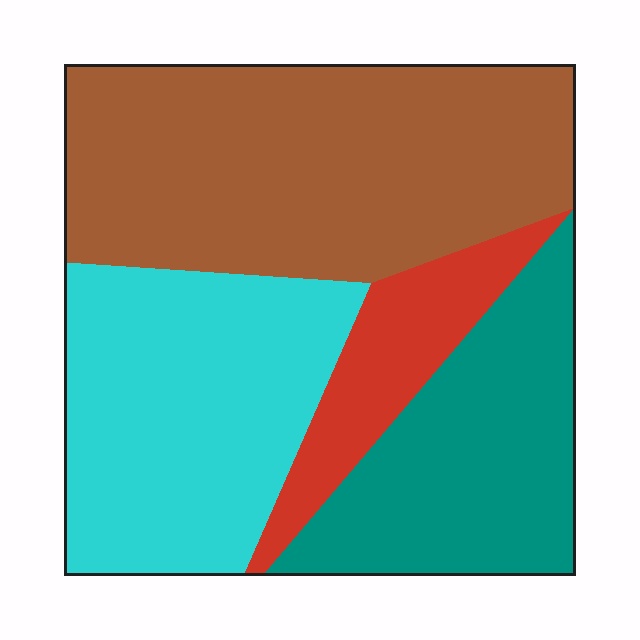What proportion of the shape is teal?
Teal covers about 20% of the shape.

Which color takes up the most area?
Brown, at roughly 40%.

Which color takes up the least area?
Red, at roughly 10%.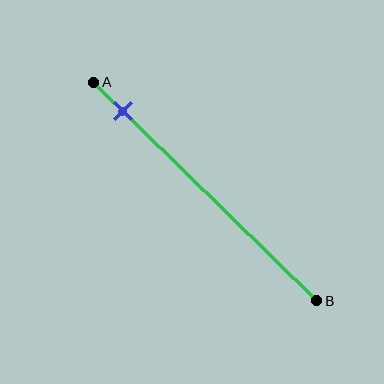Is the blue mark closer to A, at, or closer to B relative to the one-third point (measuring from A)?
The blue mark is closer to point A than the one-third point of segment AB.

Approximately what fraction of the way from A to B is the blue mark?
The blue mark is approximately 15% of the way from A to B.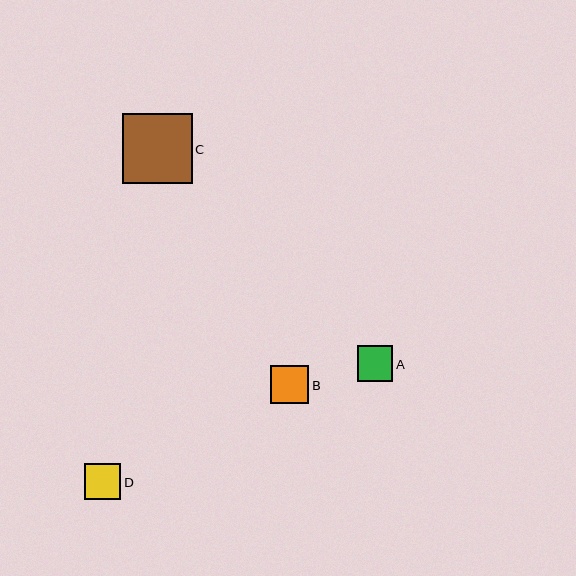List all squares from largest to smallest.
From largest to smallest: C, B, D, A.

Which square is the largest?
Square C is the largest with a size of approximately 70 pixels.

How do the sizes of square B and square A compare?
Square B and square A are approximately the same size.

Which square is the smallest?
Square A is the smallest with a size of approximately 36 pixels.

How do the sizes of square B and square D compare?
Square B and square D are approximately the same size.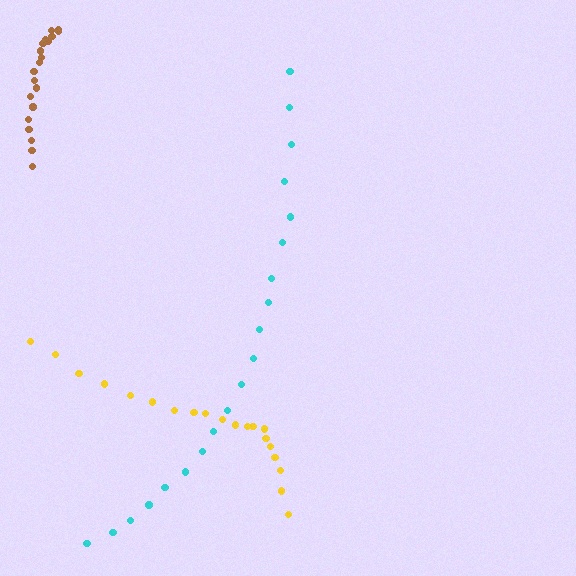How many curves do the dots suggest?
There are 3 distinct paths.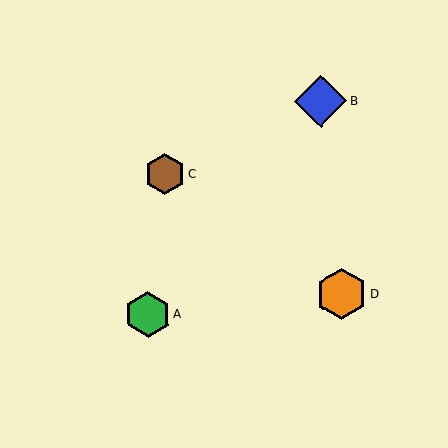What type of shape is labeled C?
Shape C is a brown hexagon.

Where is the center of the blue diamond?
The center of the blue diamond is at (321, 101).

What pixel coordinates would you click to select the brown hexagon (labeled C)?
Click at (164, 174) to select the brown hexagon C.